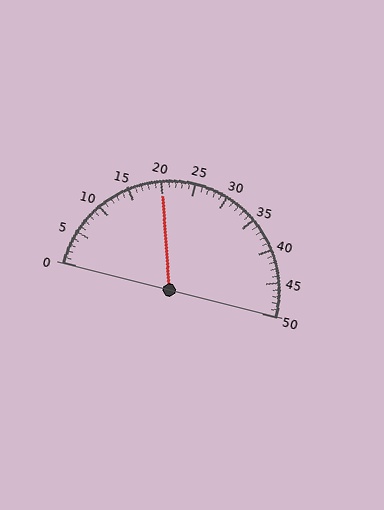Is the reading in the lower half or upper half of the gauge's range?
The reading is in the lower half of the range (0 to 50).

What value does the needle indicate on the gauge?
The needle indicates approximately 20.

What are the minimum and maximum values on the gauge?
The gauge ranges from 0 to 50.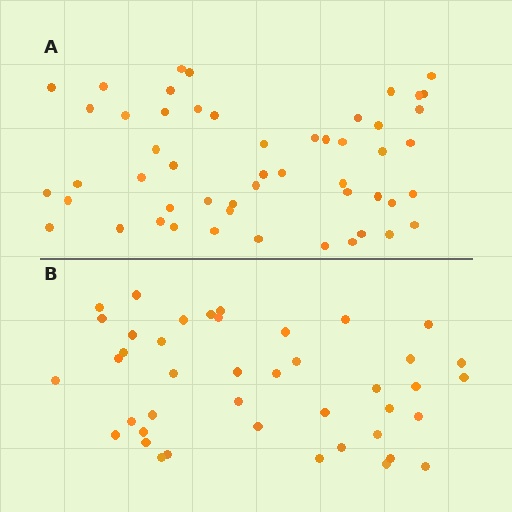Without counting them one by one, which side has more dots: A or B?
Region A (the top region) has more dots.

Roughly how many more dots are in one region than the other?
Region A has roughly 10 or so more dots than region B.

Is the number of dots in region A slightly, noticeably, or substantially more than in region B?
Region A has only slightly more — the two regions are fairly close. The ratio is roughly 1.2 to 1.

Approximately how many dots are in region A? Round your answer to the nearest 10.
About 50 dots. (The exact count is 52, which rounds to 50.)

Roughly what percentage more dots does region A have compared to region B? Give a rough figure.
About 25% more.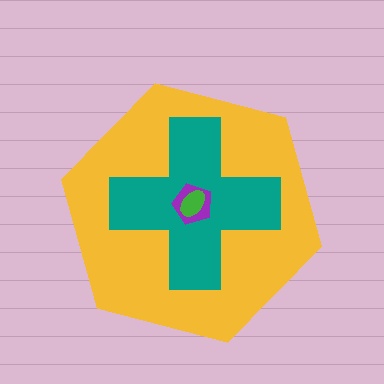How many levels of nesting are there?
4.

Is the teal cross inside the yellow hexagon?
Yes.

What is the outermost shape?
The yellow hexagon.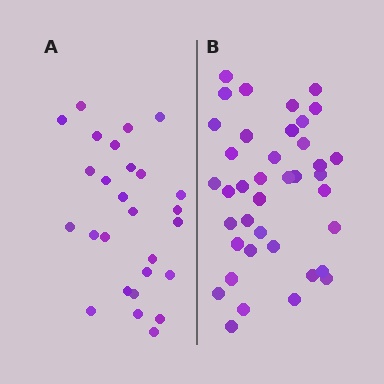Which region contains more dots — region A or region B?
Region B (the right region) has more dots.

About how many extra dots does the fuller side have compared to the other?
Region B has roughly 12 or so more dots than region A.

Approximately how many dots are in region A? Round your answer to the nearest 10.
About 30 dots. (The exact count is 27, which rounds to 30.)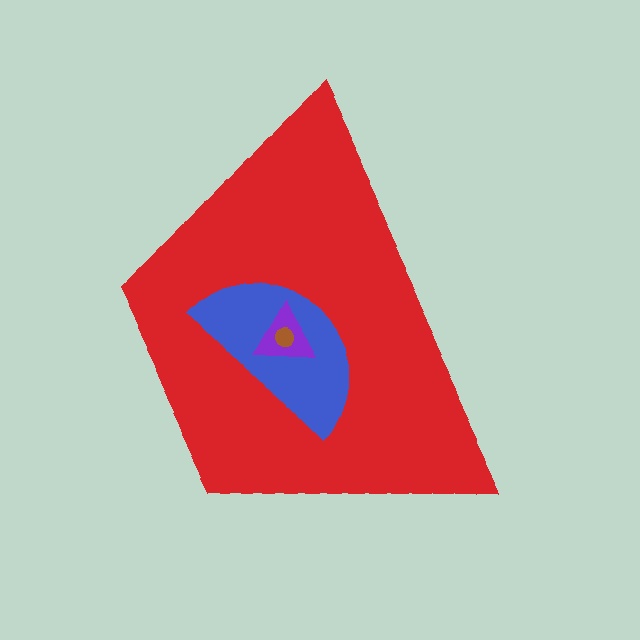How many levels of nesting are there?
4.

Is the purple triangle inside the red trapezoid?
Yes.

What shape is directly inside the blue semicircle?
The purple triangle.